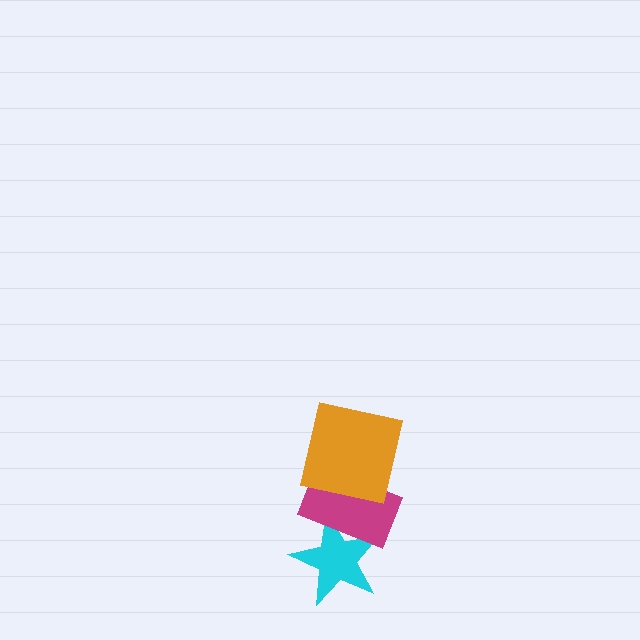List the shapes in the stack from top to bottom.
From top to bottom: the orange square, the magenta rectangle, the cyan star.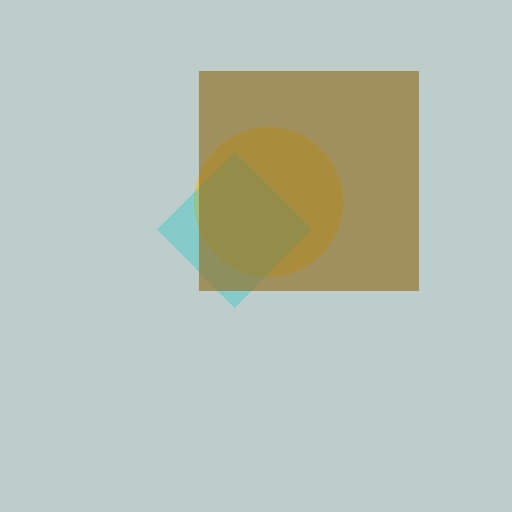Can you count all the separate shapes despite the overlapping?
Yes, there are 3 separate shapes.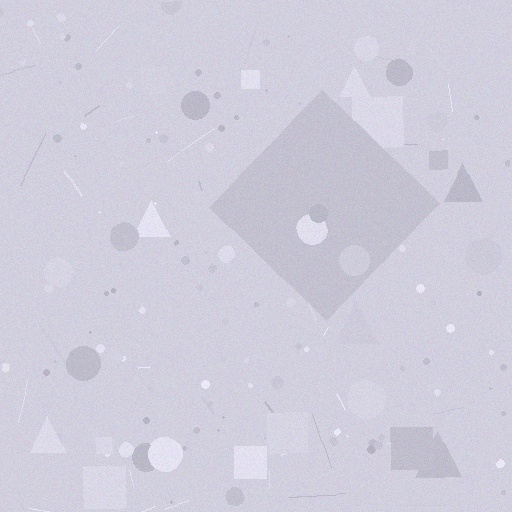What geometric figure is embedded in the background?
A diamond is embedded in the background.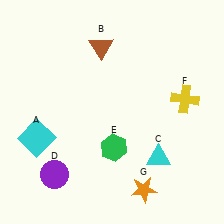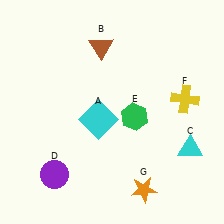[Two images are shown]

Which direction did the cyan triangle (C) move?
The cyan triangle (C) moved right.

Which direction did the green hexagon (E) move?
The green hexagon (E) moved up.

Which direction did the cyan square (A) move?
The cyan square (A) moved right.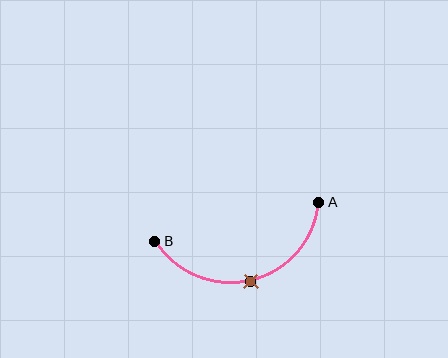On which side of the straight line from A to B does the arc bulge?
The arc bulges below the straight line connecting A and B.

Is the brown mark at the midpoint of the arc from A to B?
Yes. The brown mark lies on the arc at equal arc-length from both A and B — it is the arc midpoint.